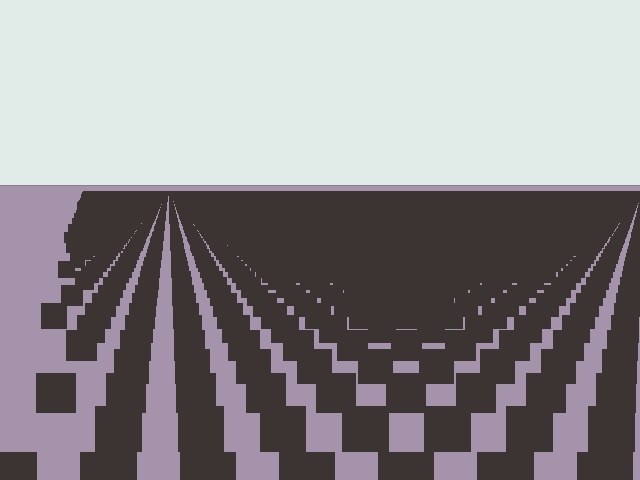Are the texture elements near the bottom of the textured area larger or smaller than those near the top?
Larger. Near the bottom, elements are closer to the viewer and appear at a bigger on-screen size.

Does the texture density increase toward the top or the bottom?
Density increases toward the top.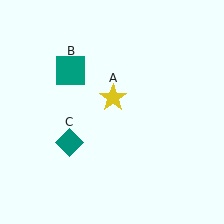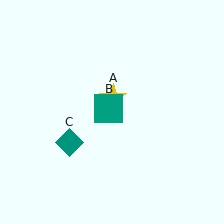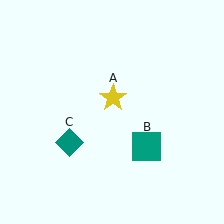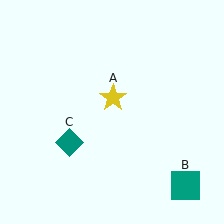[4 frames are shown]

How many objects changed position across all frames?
1 object changed position: teal square (object B).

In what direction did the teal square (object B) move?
The teal square (object B) moved down and to the right.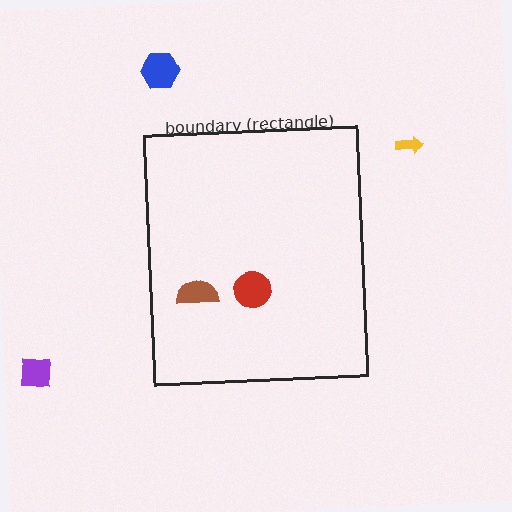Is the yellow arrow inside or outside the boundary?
Outside.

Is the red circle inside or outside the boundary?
Inside.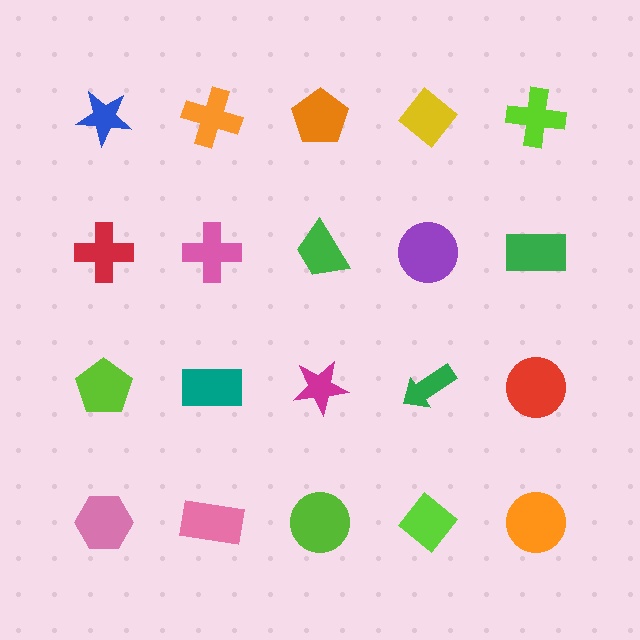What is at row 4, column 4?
A lime diamond.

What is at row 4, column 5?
An orange circle.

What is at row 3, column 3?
A magenta star.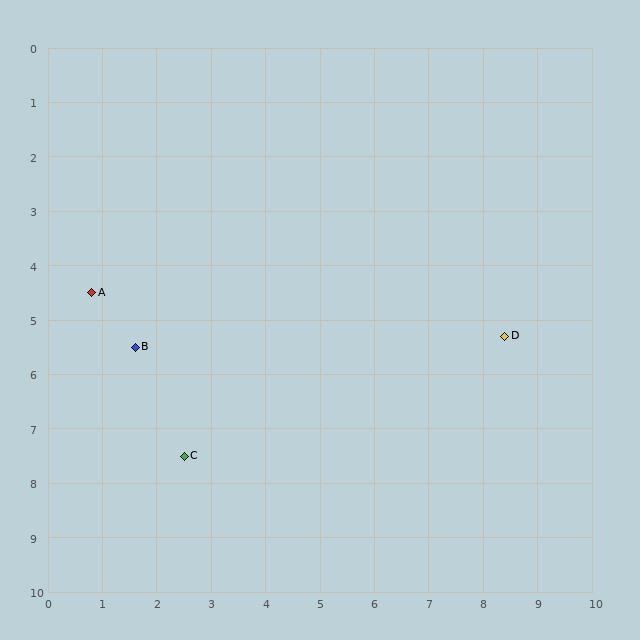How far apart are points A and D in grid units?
Points A and D are about 7.6 grid units apart.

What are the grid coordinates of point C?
Point C is at approximately (2.5, 7.5).